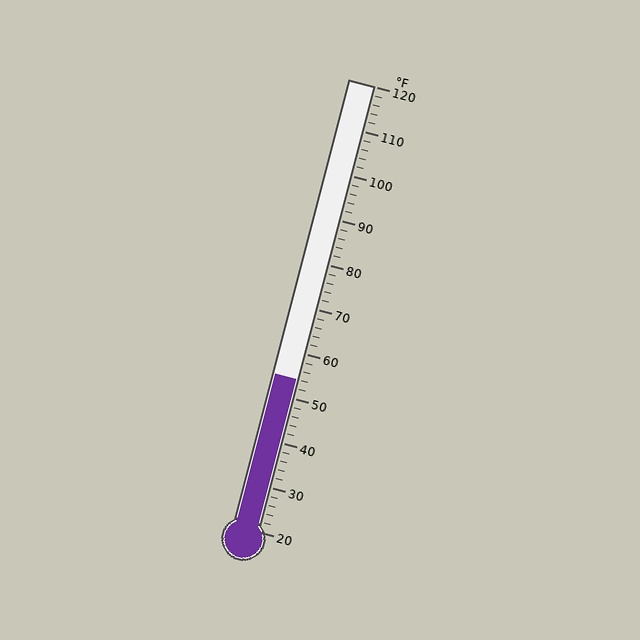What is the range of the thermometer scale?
The thermometer scale ranges from 20°F to 120°F.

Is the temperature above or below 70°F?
The temperature is below 70°F.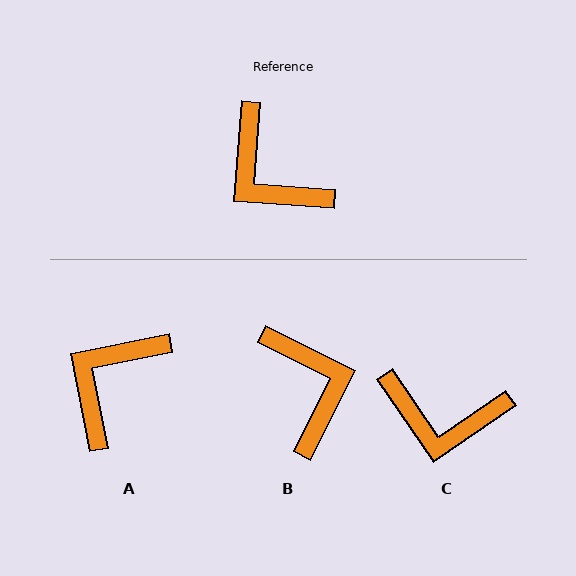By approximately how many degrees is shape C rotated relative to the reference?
Approximately 39 degrees counter-clockwise.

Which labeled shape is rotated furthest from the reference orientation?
B, about 158 degrees away.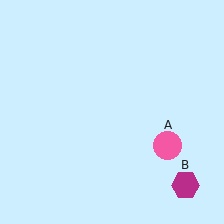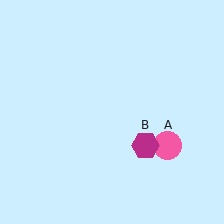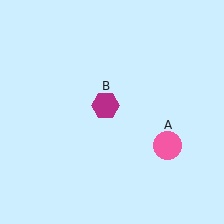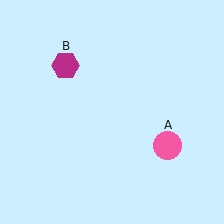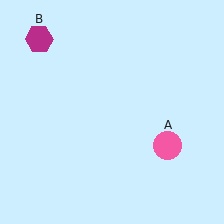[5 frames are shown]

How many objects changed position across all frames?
1 object changed position: magenta hexagon (object B).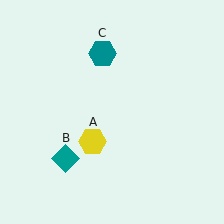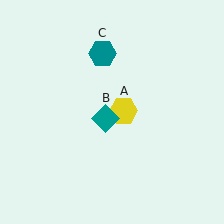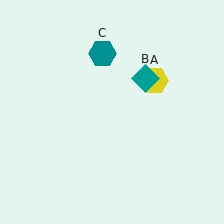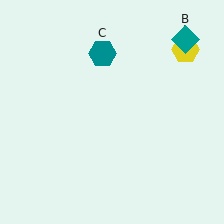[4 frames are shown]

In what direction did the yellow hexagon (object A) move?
The yellow hexagon (object A) moved up and to the right.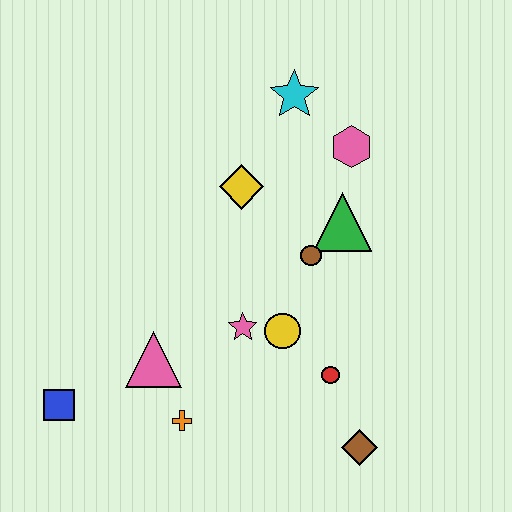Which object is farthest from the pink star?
The cyan star is farthest from the pink star.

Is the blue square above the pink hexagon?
No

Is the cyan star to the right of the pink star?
Yes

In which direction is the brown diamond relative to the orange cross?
The brown diamond is to the right of the orange cross.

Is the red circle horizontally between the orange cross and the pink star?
No